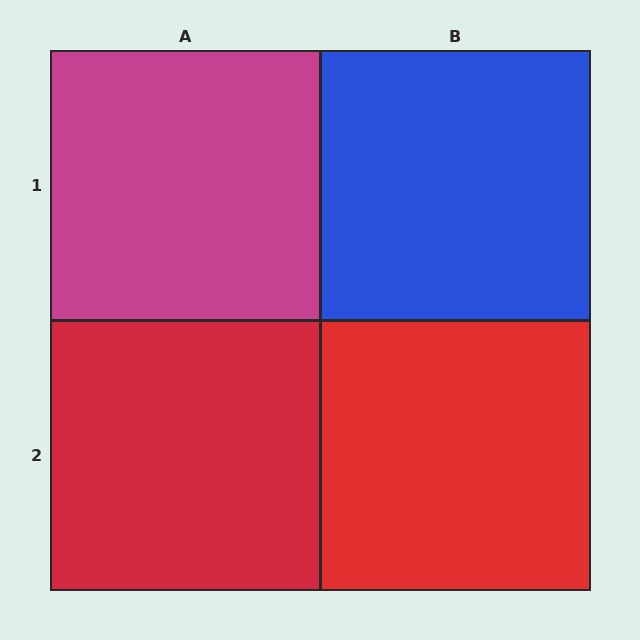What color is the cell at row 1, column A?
Magenta.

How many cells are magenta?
1 cell is magenta.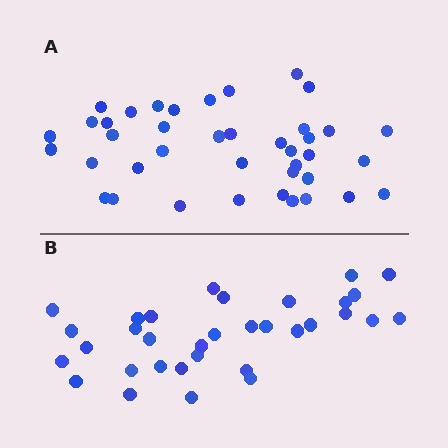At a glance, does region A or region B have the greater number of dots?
Region A (the top region) has more dots.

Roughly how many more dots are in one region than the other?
Region A has roughly 8 or so more dots than region B.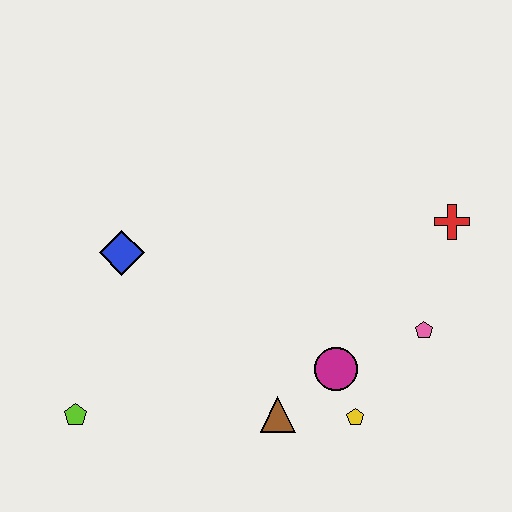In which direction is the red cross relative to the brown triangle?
The red cross is above the brown triangle.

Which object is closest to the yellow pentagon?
The magenta circle is closest to the yellow pentagon.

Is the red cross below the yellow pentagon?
No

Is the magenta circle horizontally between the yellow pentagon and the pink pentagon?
No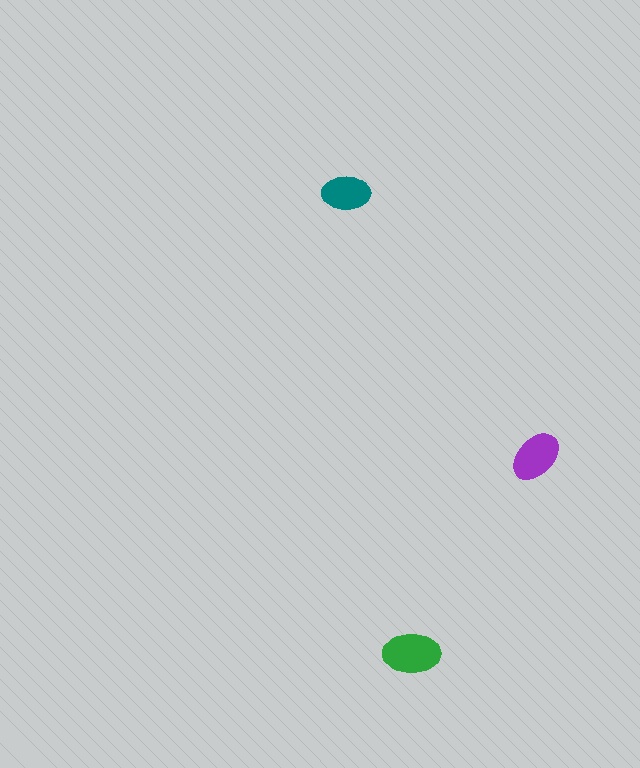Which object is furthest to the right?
The purple ellipse is rightmost.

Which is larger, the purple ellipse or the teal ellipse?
The purple one.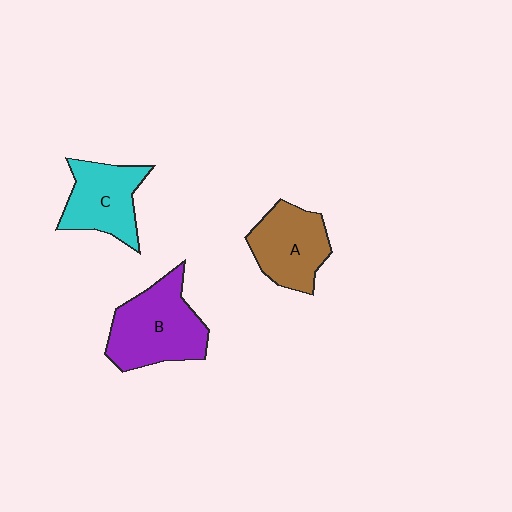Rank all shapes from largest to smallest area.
From largest to smallest: B (purple), A (brown), C (cyan).